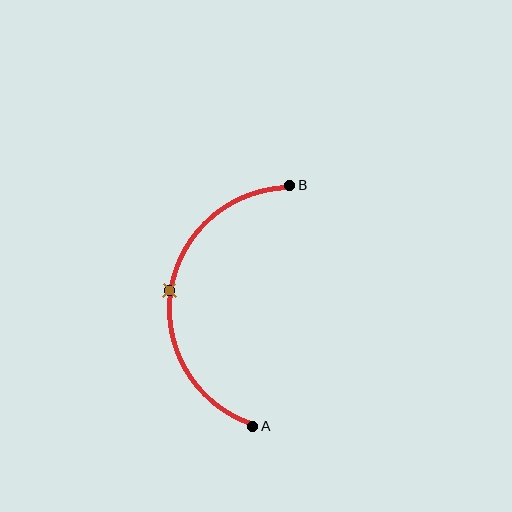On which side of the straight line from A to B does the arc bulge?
The arc bulges to the left of the straight line connecting A and B.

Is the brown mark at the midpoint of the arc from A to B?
Yes. The brown mark lies on the arc at equal arc-length from both A and B — it is the arc midpoint.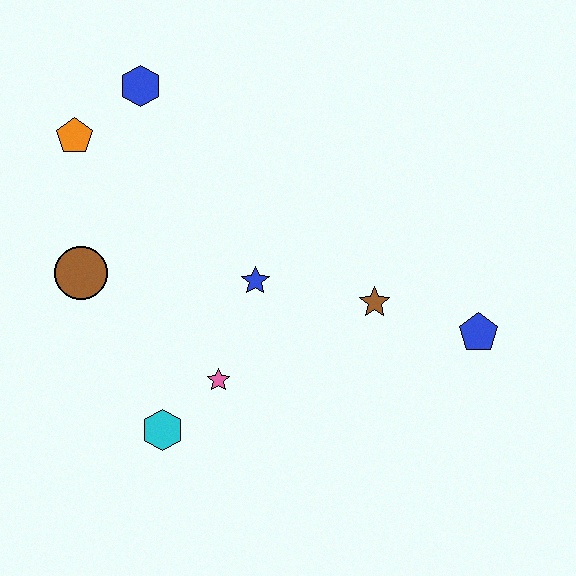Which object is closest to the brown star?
The blue pentagon is closest to the brown star.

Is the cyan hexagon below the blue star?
Yes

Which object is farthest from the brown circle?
The blue pentagon is farthest from the brown circle.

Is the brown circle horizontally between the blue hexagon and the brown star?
No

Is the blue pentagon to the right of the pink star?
Yes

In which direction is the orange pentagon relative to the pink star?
The orange pentagon is above the pink star.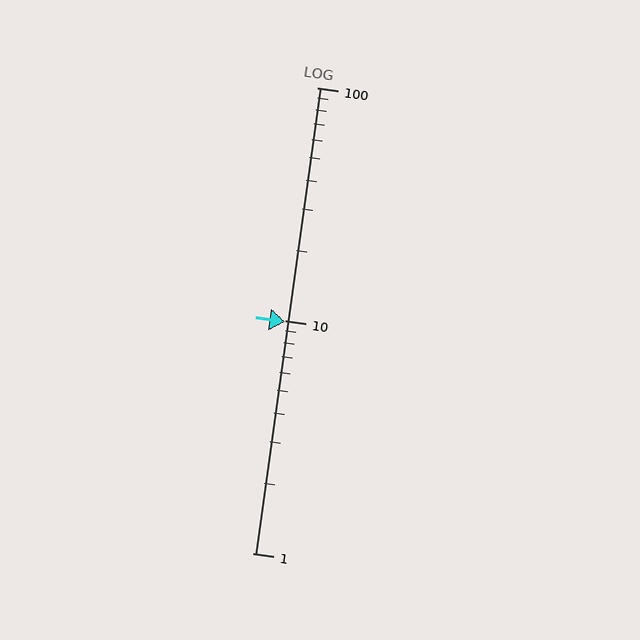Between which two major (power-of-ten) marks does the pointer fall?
The pointer is between 1 and 10.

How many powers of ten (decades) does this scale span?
The scale spans 2 decades, from 1 to 100.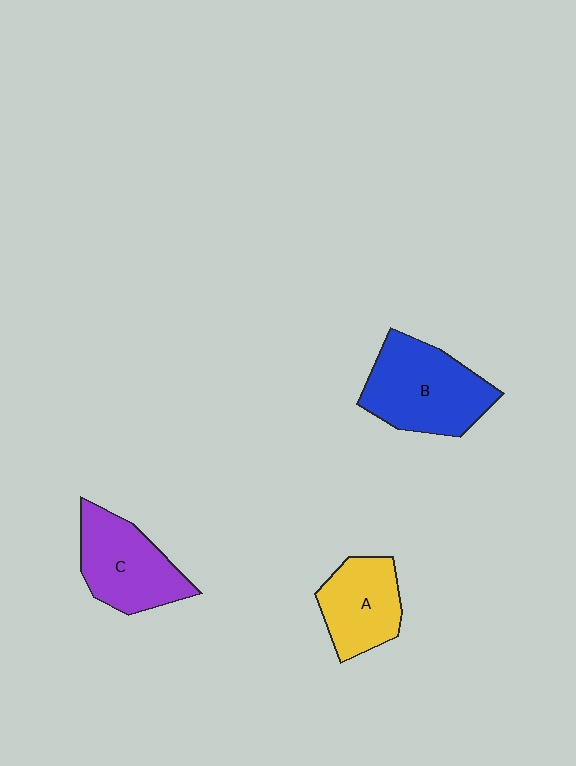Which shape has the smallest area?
Shape A (yellow).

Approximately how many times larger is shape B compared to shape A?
Approximately 1.5 times.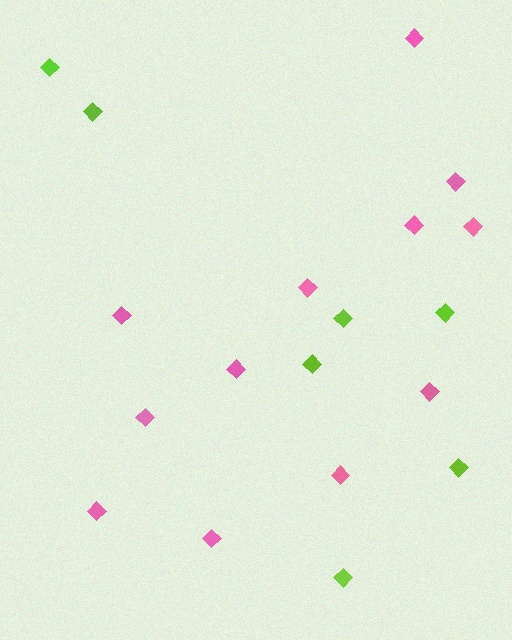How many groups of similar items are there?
There are 2 groups: one group of lime diamonds (7) and one group of pink diamonds (12).